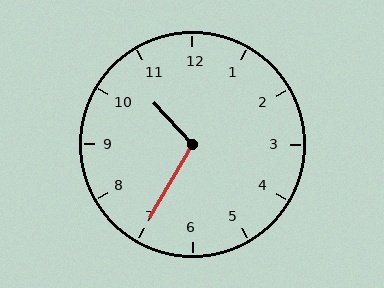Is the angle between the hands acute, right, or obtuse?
It is obtuse.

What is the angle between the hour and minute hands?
Approximately 108 degrees.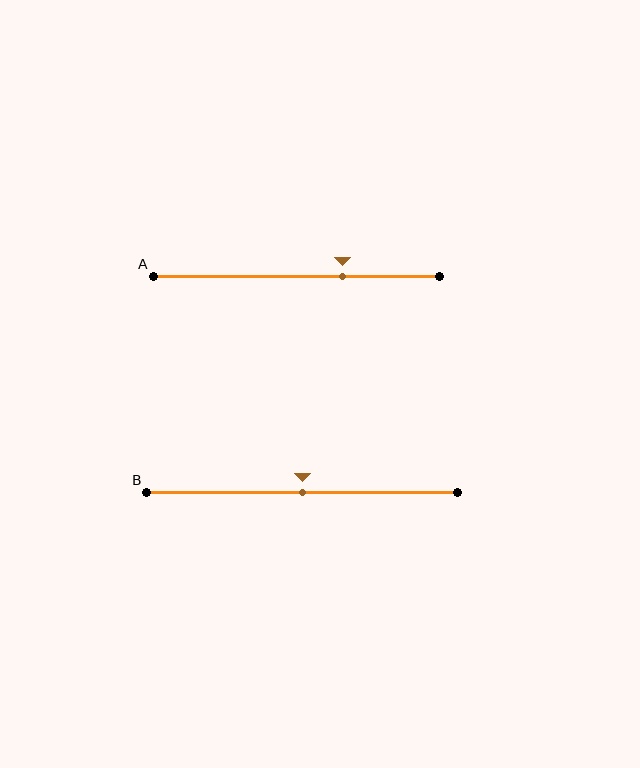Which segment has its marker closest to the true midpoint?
Segment B has its marker closest to the true midpoint.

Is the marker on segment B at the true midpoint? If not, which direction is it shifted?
Yes, the marker on segment B is at the true midpoint.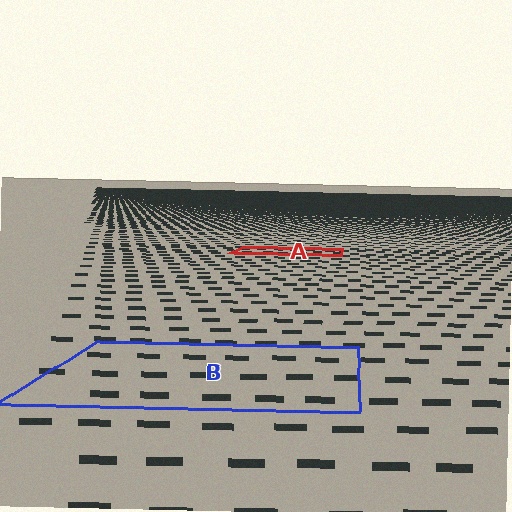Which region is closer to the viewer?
Region B is closer. The texture elements there are larger and more spread out.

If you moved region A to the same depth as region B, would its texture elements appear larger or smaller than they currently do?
They would appear larger. At a closer depth, the same texture elements are projected at a bigger on-screen size.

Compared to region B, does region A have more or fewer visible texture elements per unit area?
Region A has more texture elements per unit area — they are packed more densely because it is farther away.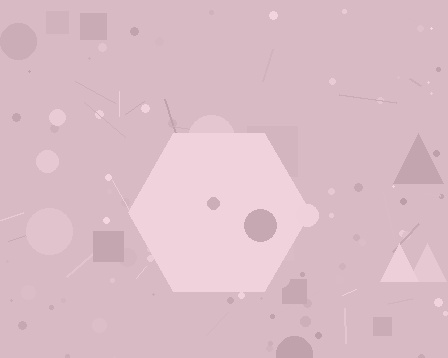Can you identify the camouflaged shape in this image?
The camouflaged shape is a hexagon.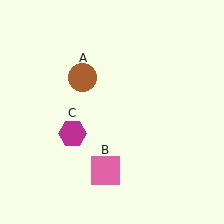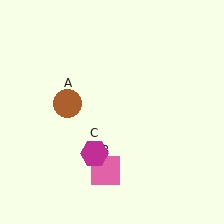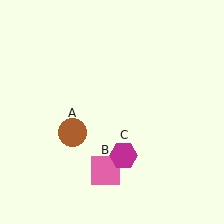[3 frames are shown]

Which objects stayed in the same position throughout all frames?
Pink square (object B) remained stationary.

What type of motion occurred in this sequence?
The brown circle (object A), magenta hexagon (object C) rotated counterclockwise around the center of the scene.